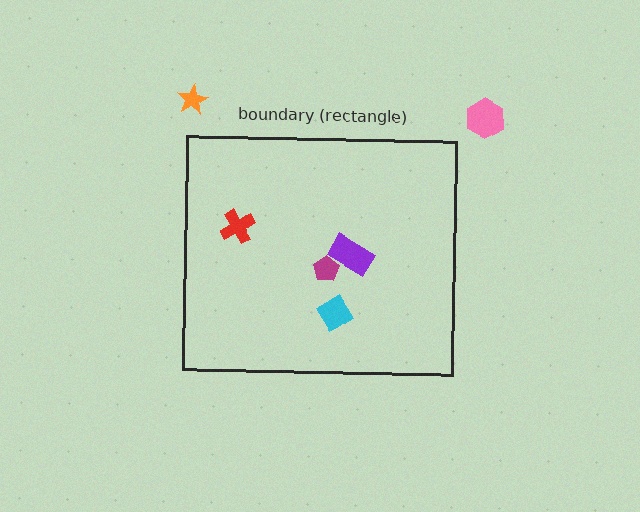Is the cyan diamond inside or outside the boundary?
Inside.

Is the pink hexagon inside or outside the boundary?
Outside.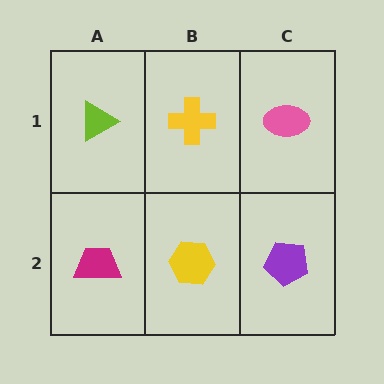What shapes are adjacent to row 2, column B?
A yellow cross (row 1, column B), a magenta trapezoid (row 2, column A), a purple pentagon (row 2, column C).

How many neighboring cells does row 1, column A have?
2.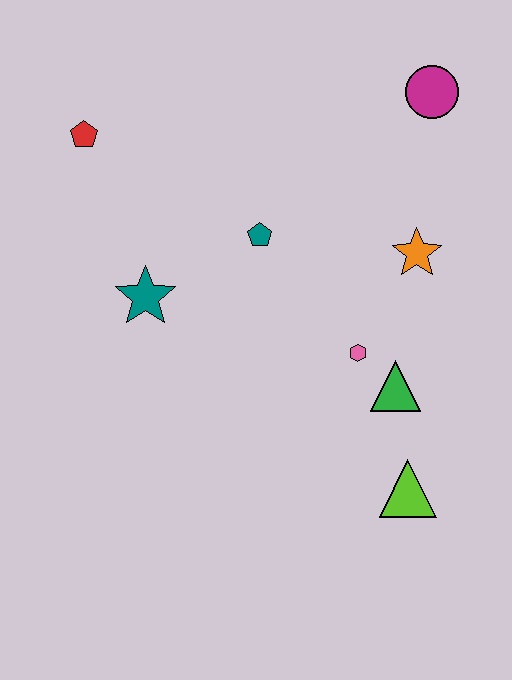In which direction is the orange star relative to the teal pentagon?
The orange star is to the right of the teal pentagon.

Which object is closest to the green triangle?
The pink hexagon is closest to the green triangle.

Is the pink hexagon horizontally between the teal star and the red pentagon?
No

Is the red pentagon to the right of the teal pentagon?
No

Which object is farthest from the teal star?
The magenta circle is farthest from the teal star.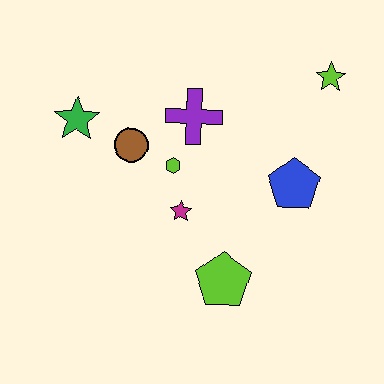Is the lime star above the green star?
Yes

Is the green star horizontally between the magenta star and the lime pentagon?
No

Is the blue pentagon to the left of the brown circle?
No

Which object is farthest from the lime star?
The green star is farthest from the lime star.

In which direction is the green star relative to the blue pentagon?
The green star is to the left of the blue pentagon.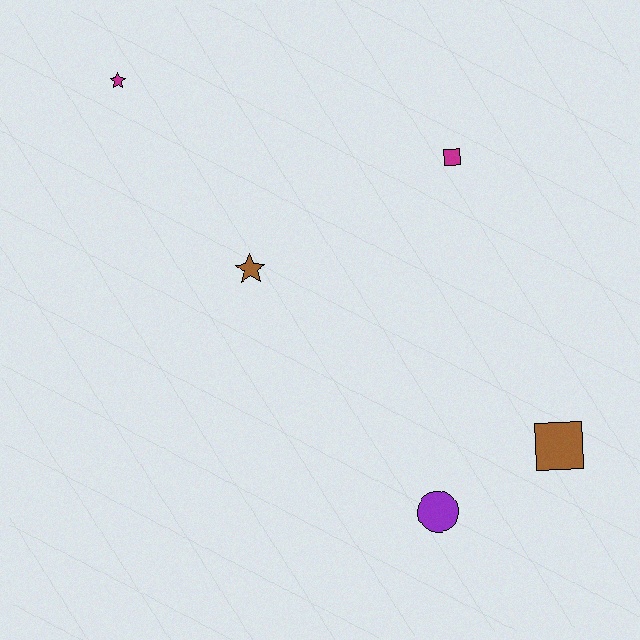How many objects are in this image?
There are 5 objects.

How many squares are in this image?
There are 2 squares.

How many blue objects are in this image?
There are no blue objects.